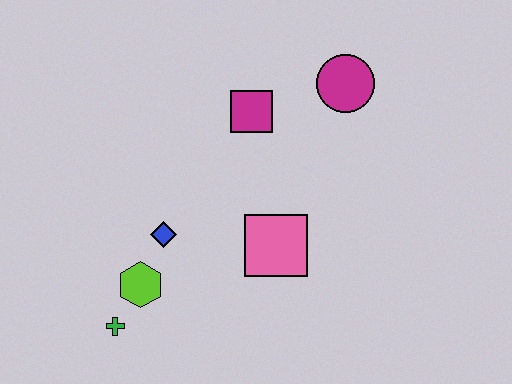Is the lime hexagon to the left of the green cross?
No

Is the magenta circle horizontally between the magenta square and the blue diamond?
No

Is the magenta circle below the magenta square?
No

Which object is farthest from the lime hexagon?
The magenta circle is farthest from the lime hexagon.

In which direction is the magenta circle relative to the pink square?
The magenta circle is above the pink square.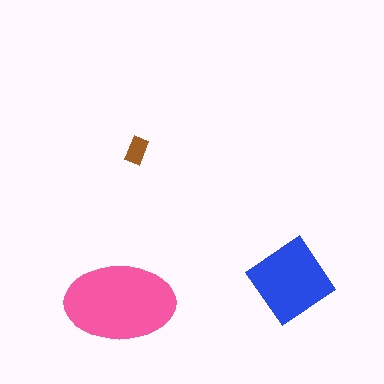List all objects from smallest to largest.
The brown rectangle, the blue diamond, the pink ellipse.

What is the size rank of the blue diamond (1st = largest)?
2nd.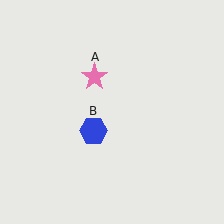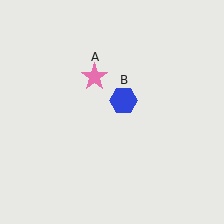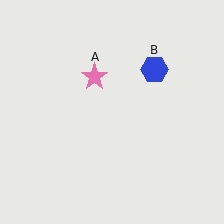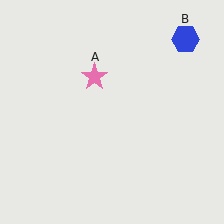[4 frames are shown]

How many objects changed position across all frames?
1 object changed position: blue hexagon (object B).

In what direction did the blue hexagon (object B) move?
The blue hexagon (object B) moved up and to the right.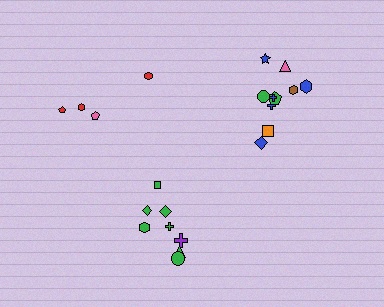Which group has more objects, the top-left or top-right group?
The top-right group.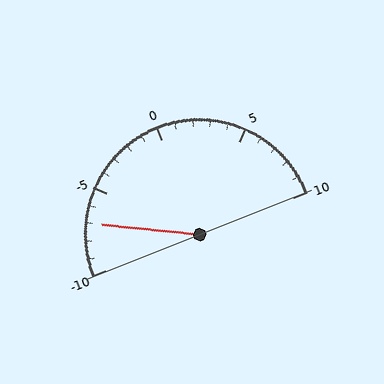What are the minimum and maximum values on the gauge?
The gauge ranges from -10 to 10.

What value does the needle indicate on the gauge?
The needle indicates approximately -7.